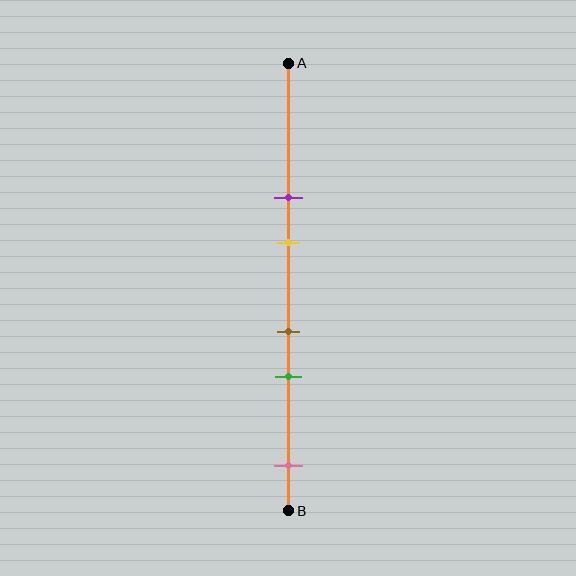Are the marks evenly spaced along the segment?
No, the marks are not evenly spaced.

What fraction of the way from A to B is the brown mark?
The brown mark is approximately 60% (0.6) of the way from A to B.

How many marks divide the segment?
There are 5 marks dividing the segment.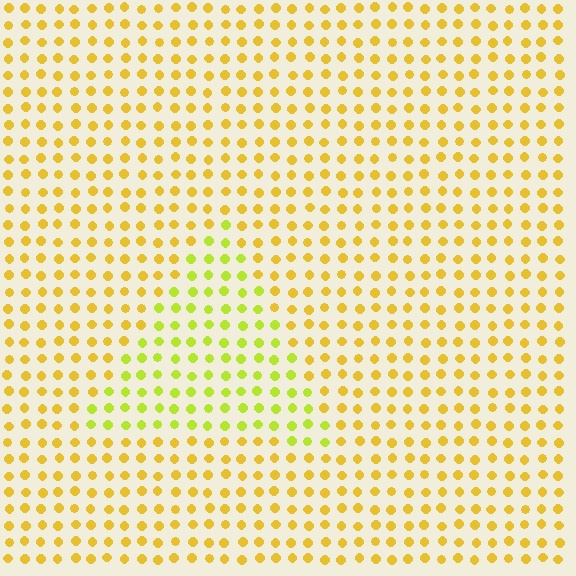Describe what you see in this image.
The image is filled with small yellow elements in a uniform arrangement. A triangle-shaped region is visible where the elements are tinted to a slightly different hue, forming a subtle color boundary.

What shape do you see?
I see a triangle.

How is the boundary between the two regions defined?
The boundary is defined purely by a slight shift in hue (about 29 degrees). Spacing, size, and orientation are identical on both sides.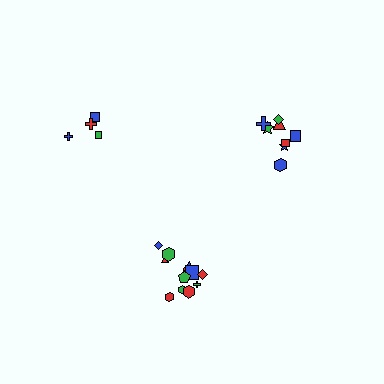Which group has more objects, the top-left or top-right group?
The top-right group.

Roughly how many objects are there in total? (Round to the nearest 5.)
Roughly 25 objects in total.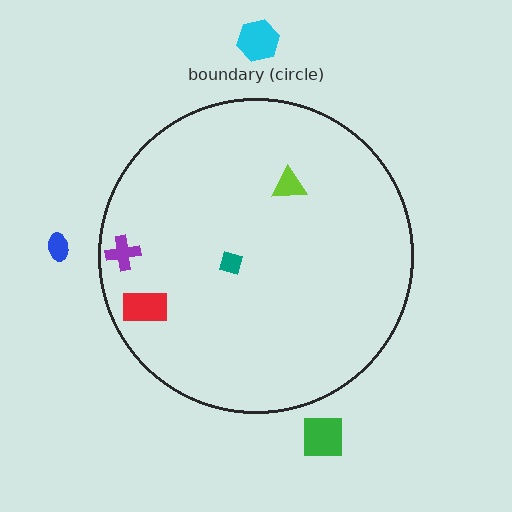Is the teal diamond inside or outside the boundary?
Inside.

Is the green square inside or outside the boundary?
Outside.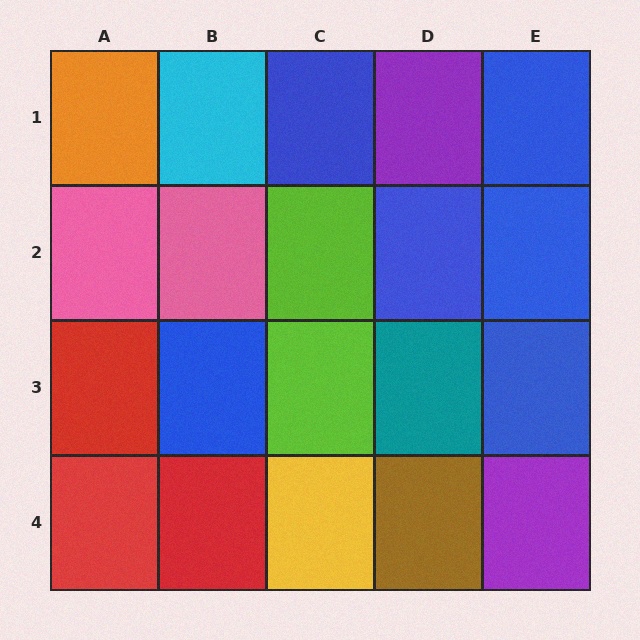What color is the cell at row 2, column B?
Pink.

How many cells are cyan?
1 cell is cyan.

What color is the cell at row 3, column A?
Red.